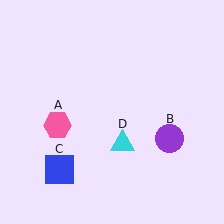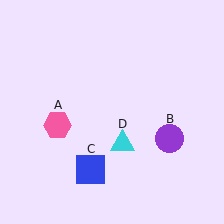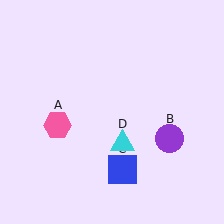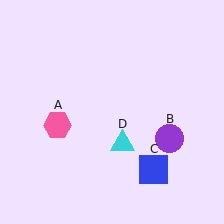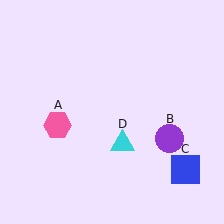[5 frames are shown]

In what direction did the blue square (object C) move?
The blue square (object C) moved right.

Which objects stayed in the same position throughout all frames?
Pink hexagon (object A) and purple circle (object B) and cyan triangle (object D) remained stationary.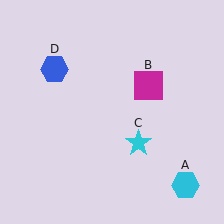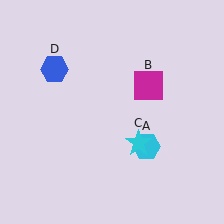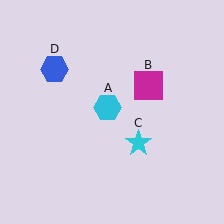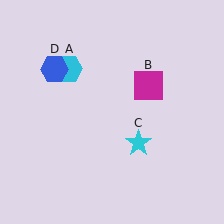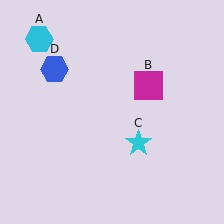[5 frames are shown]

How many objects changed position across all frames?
1 object changed position: cyan hexagon (object A).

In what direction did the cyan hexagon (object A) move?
The cyan hexagon (object A) moved up and to the left.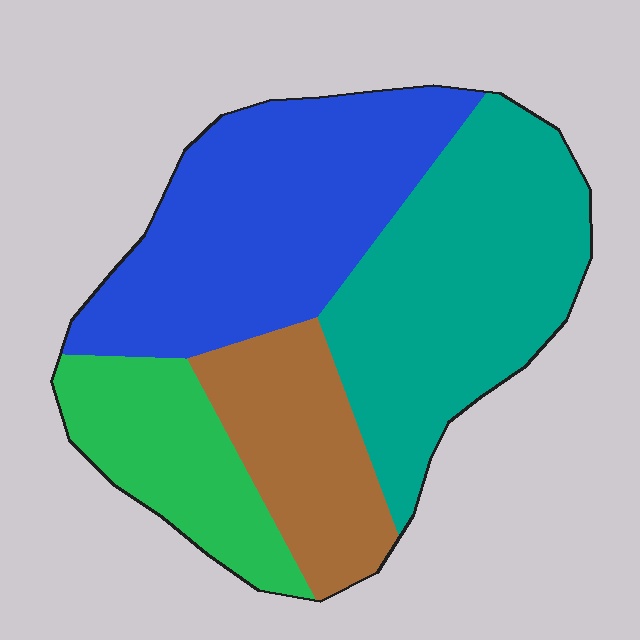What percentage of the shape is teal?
Teal covers about 35% of the shape.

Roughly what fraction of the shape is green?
Green takes up about one sixth (1/6) of the shape.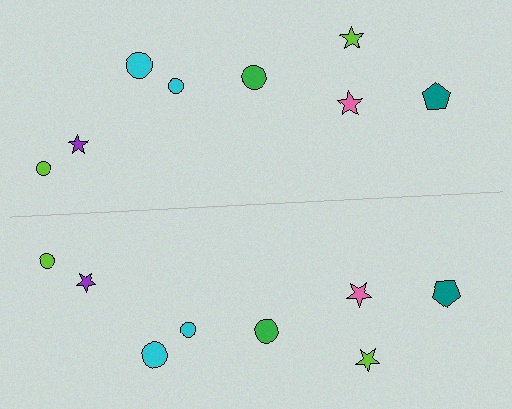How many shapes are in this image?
There are 16 shapes in this image.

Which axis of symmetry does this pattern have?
The pattern has a horizontal axis of symmetry running through the center of the image.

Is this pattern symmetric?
Yes, this pattern has bilateral (reflection) symmetry.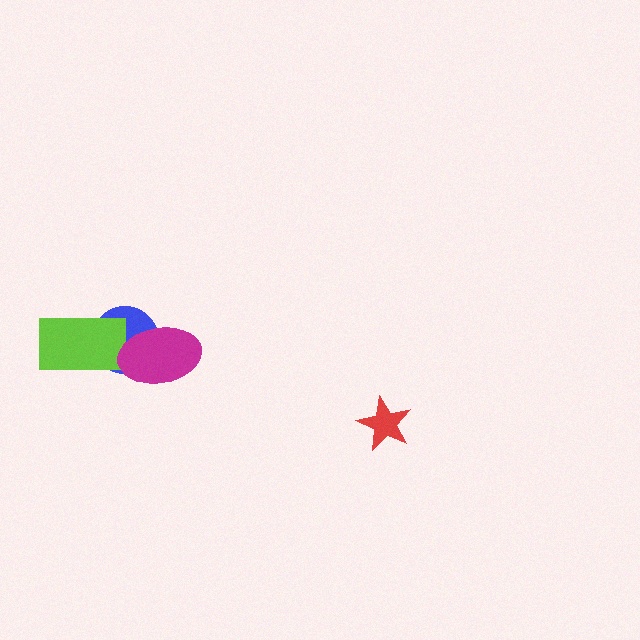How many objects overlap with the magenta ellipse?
1 object overlaps with the magenta ellipse.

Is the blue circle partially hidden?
Yes, it is partially covered by another shape.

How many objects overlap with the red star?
0 objects overlap with the red star.